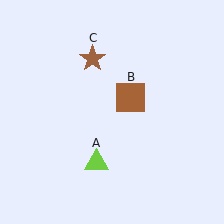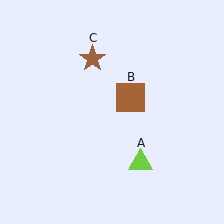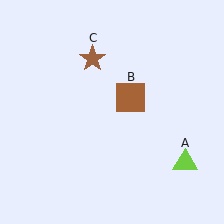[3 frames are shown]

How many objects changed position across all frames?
1 object changed position: lime triangle (object A).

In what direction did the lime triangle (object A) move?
The lime triangle (object A) moved right.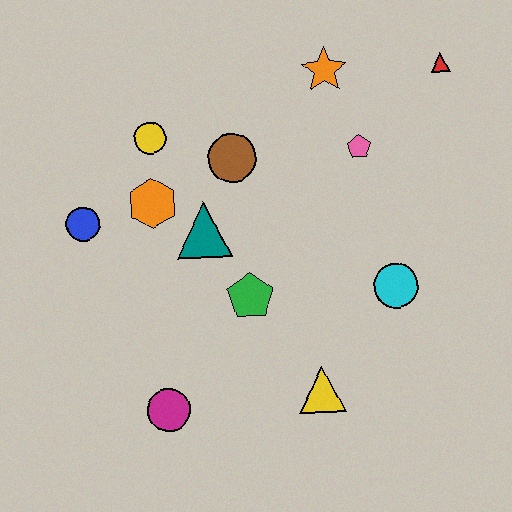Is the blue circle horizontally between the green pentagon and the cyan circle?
No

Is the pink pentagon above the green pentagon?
Yes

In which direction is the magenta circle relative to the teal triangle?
The magenta circle is below the teal triangle.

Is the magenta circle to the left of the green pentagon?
Yes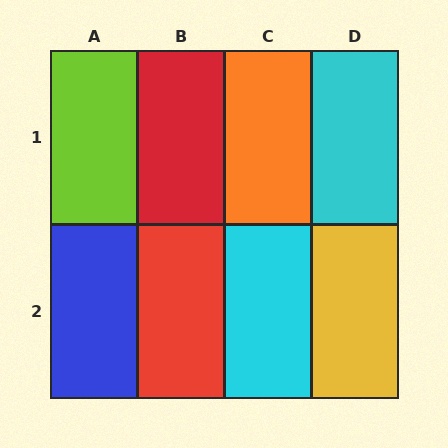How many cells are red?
2 cells are red.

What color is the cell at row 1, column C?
Orange.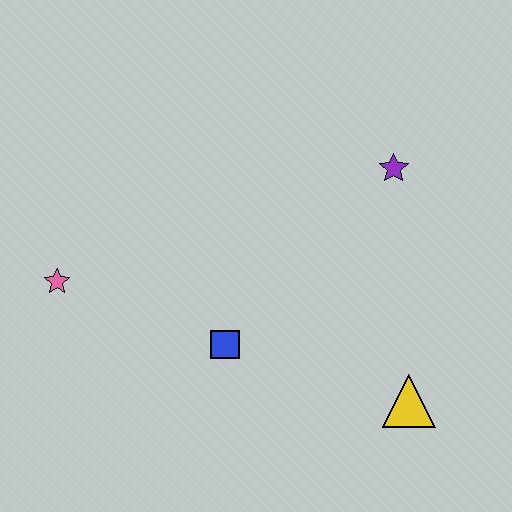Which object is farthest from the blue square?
The purple star is farthest from the blue square.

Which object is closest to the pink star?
The blue square is closest to the pink star.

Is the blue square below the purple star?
Yes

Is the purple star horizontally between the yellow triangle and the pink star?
Yes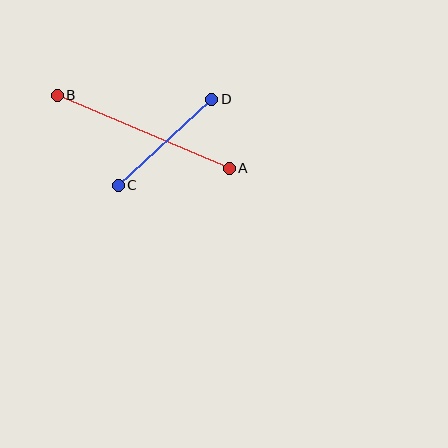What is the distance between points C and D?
The distance is approximately 127 pixels.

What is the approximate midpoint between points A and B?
The midpoint is at approximately (143, 132) pixels.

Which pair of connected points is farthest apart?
Points A and B are farthest apart.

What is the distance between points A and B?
The distance is approximately 187 pixels.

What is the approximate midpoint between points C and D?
The midpoint is at approximately (165, 142) pixels.